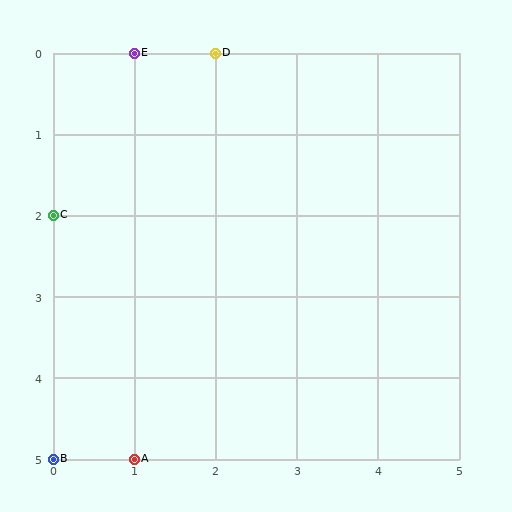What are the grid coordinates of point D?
Point D is at grid coordinates (2, 0).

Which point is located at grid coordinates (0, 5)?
Point B is at (0, 5).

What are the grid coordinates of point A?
Point A is at grid coordinates (1, 5).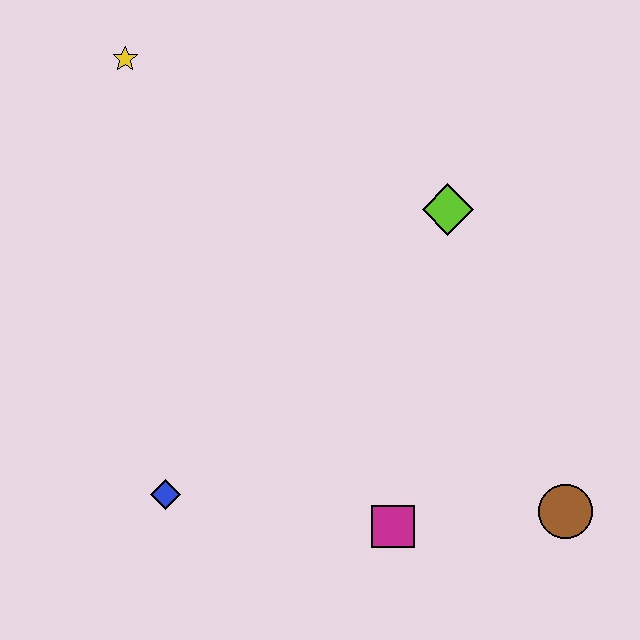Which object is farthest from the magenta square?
The yellow star is farthest from the magenta square.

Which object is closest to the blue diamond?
The magenta square is closest to the blue diamond.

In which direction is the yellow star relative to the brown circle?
The yellow star is above the brown circle.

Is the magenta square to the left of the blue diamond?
No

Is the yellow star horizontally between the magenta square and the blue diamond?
No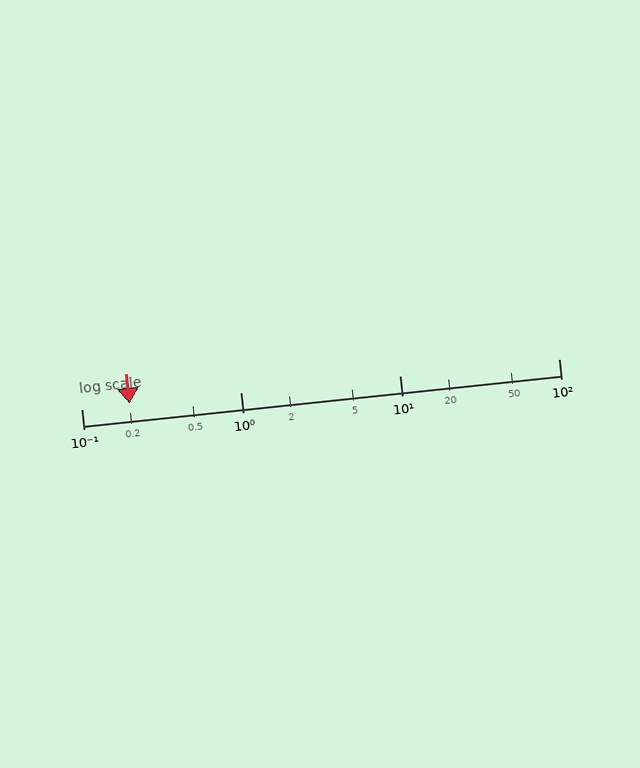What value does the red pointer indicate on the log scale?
The pointer indicates approximately 0.2.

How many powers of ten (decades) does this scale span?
The scale spans 3 decades, from 0.1 to 100.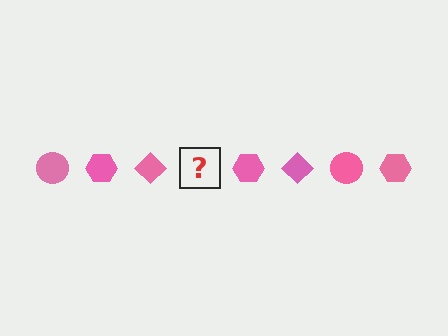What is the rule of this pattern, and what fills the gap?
The rule is that the pattern cycles through circle, hexagon, diamond shapes in pink. The gap should be filled with a pink circle.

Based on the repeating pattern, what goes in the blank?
The blank should be a pink circle.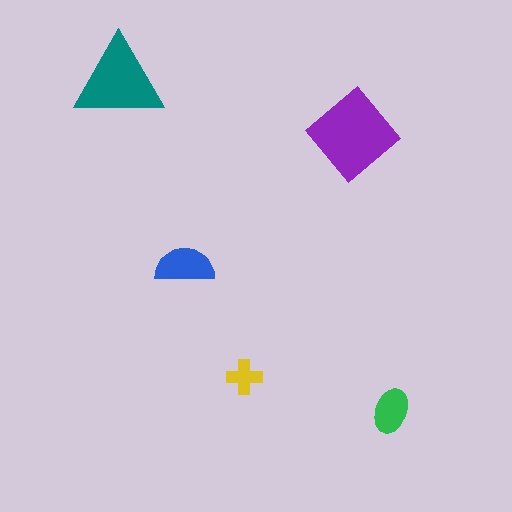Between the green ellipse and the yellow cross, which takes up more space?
The green ellipse.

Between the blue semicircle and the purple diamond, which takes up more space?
The purple diamond.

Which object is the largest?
The purple diamond.